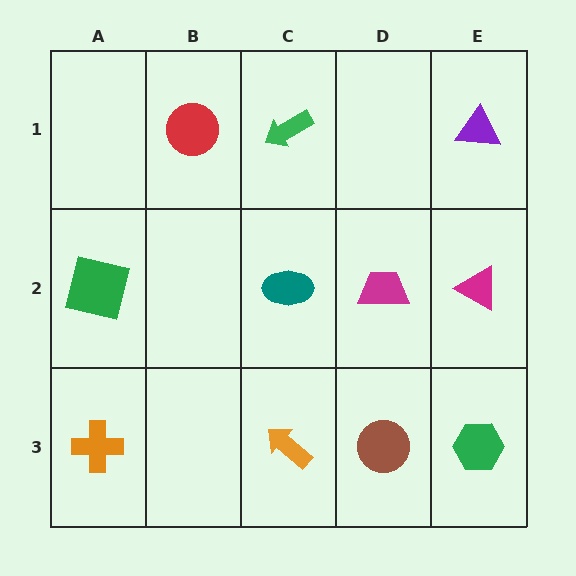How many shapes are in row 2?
4 shapes.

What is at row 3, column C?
An orange arrow.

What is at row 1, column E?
A purple triangle.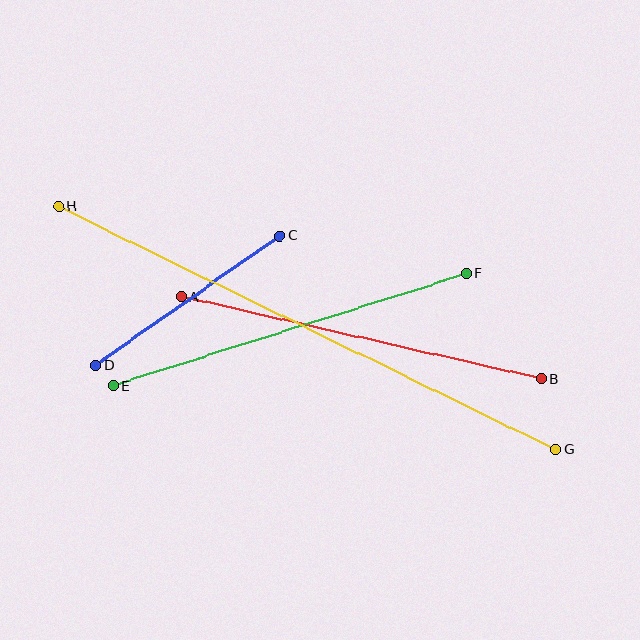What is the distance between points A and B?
The distance is approximately 369 pixels.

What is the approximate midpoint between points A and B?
The midpoint is at approximately (361, 338) pixels.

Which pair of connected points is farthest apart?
Points G and H are farthest apart.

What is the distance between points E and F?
The distance is approximately 371 pixels.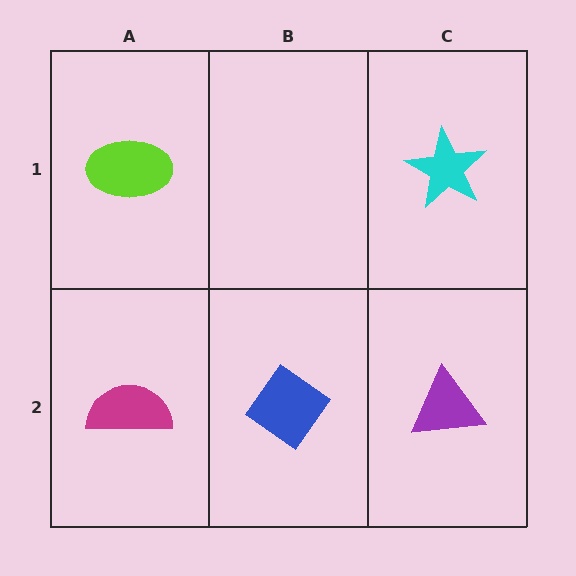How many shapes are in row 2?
3 shapes.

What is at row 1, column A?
A lime ellipse.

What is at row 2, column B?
A blue diamond.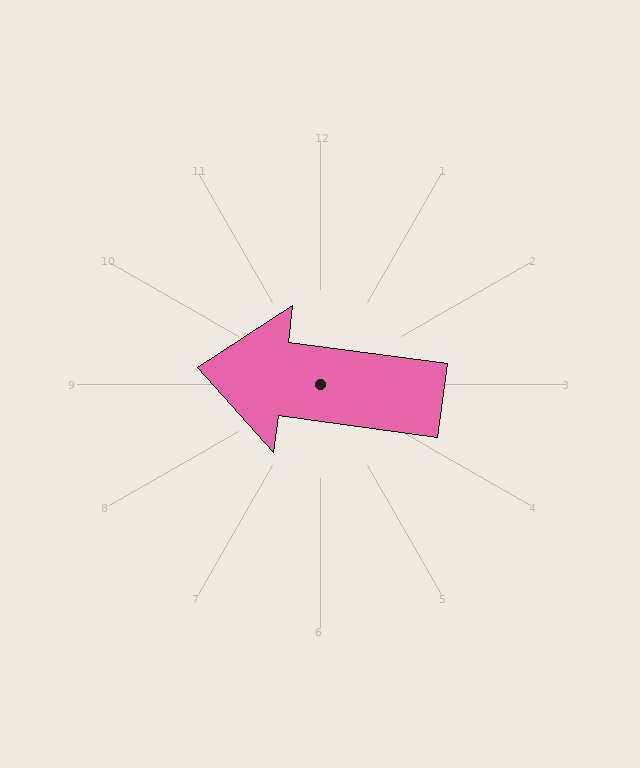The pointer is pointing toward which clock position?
Roughly 9 o'clock.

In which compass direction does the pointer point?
West.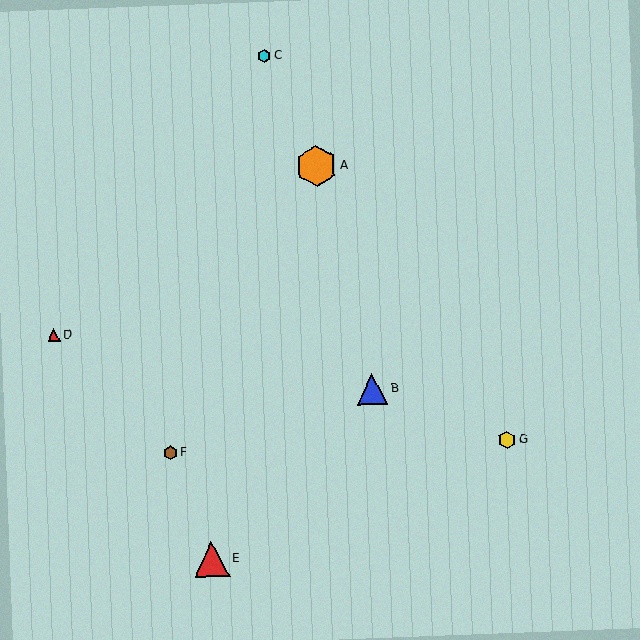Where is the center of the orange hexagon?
The center of the orange hexagon is at (316, 166).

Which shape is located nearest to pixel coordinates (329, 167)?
The orange hexagon (labeled A) at (316, 166) is nearest to that location.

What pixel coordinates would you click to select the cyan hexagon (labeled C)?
Click at (264, 56) to select the cyan hexagon C.